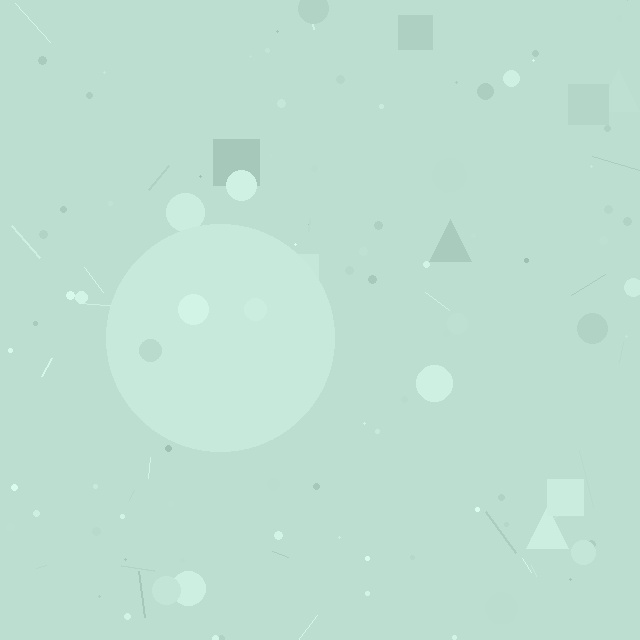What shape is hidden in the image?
A circle is hidden in the image.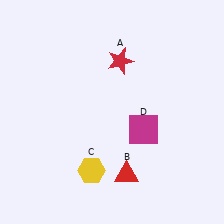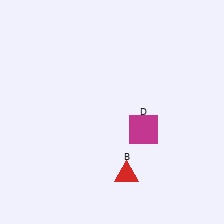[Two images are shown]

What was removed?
The red star (A), the yellow hexagon (C) were removed in Image 2.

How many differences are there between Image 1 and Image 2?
There are 2 differences between the two images.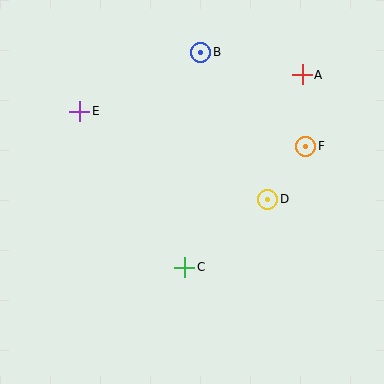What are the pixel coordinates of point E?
Point E is at (80, 111).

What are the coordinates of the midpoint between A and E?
The midpoint between A and E is at (191, 93).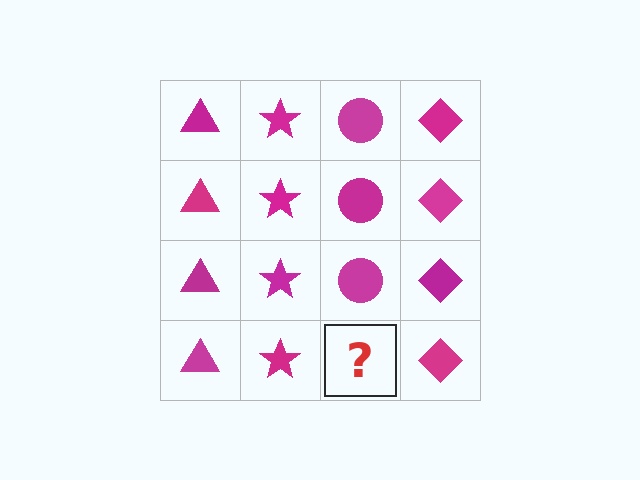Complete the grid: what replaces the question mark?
The question mark should be replaced with a magenta circle.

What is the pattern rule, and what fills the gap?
The rule is that each column has a consistent shape. The gap should be filled with a magenta circle.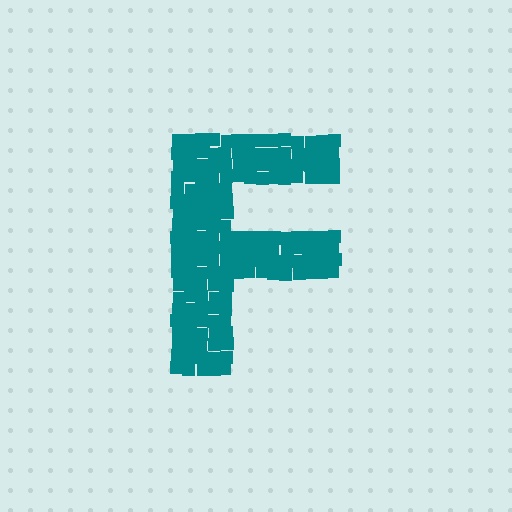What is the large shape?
The large shape is the letter F.